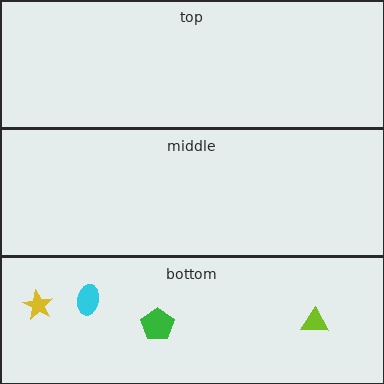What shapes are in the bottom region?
The green pentagon, the lime triangle, the yellow star, the cyan ellipse.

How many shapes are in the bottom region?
4.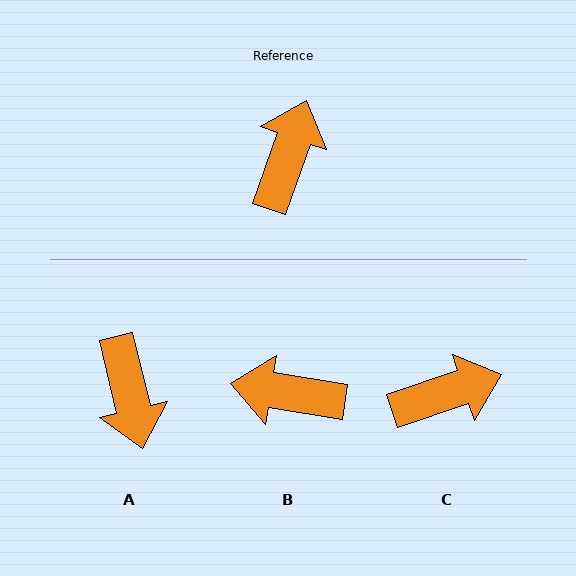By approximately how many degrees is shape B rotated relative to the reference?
Approximately 100 degrees counter-clockwise.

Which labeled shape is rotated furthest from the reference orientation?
A, about 148 degrees away.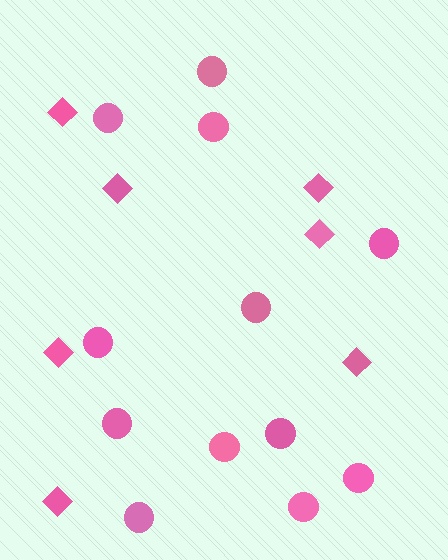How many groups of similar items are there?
There are 2 groups: one group of circles (12) and one group of diamonds (7).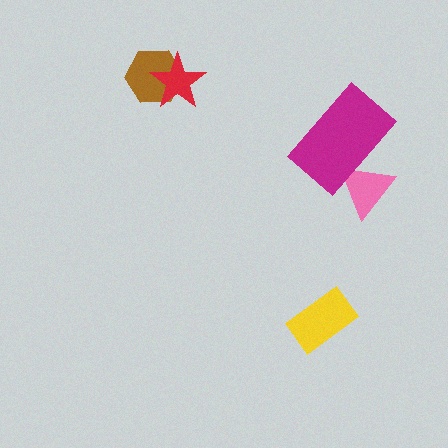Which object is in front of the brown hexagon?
The red star is in front of the brown hexagon.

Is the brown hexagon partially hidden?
Yes, it is partially covered by another shape.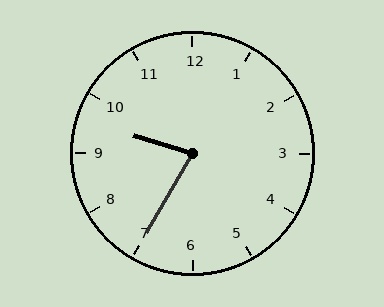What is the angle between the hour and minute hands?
Approximately 78 degrees.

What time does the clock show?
9:35.